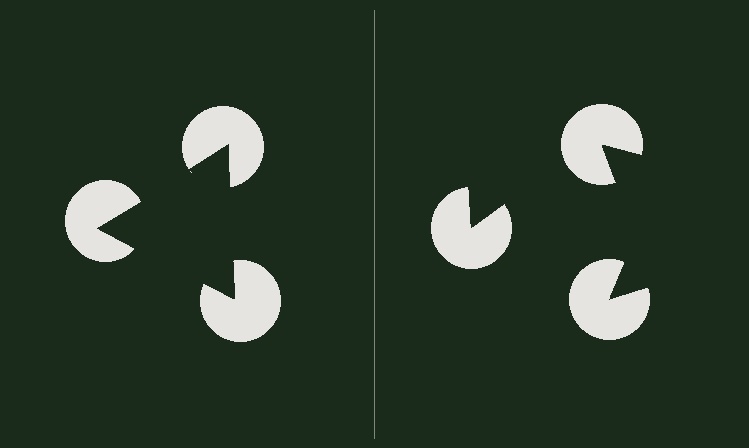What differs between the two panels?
The pac-man discs are positioned identically on both sides; only the wedge orientations differ. On the left they align to a triangle; on the right they are misaligned.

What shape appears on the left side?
An illusory triangle.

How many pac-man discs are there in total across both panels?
6 — 3 on each side.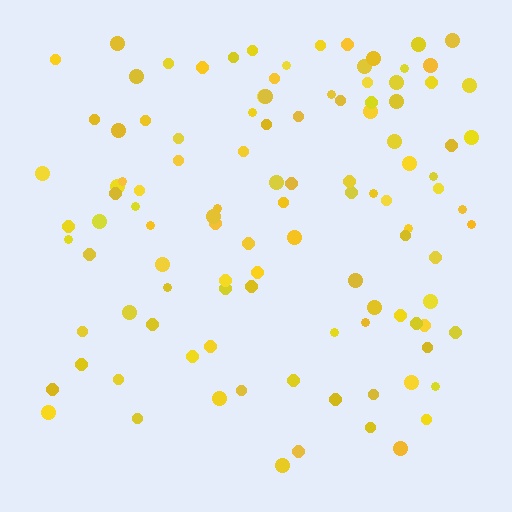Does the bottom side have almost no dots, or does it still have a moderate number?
Still a moderate number, just noticeably fewer than the top.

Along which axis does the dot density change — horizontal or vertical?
Vertical.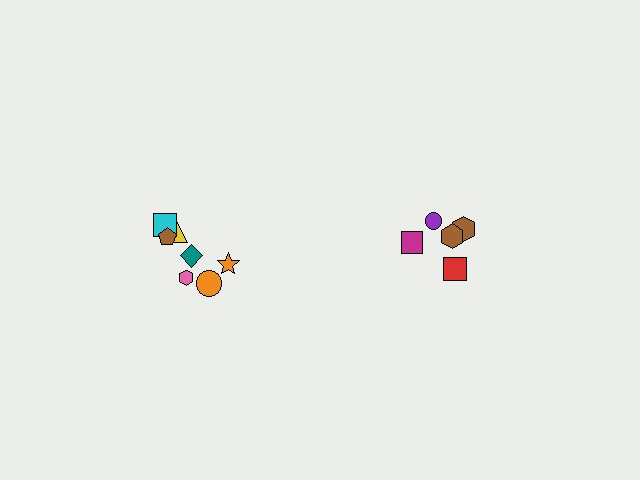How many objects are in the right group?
There are 5 objects.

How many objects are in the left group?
There are 7 objects.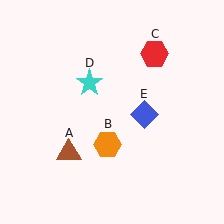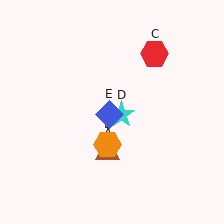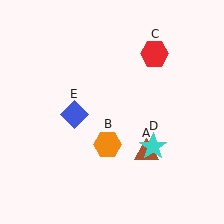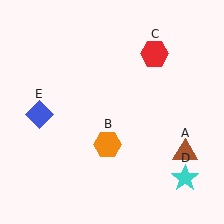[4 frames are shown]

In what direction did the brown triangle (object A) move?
The brown triangle (object A) moved right.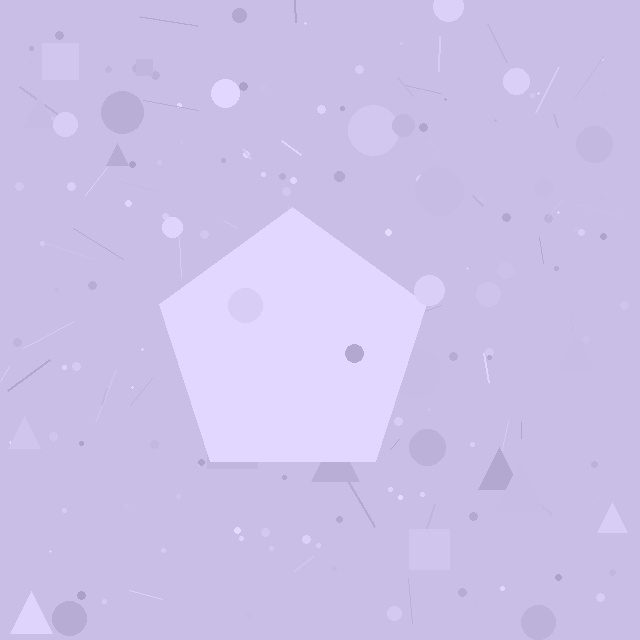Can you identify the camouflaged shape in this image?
The camouflaged shape is a pentagon.